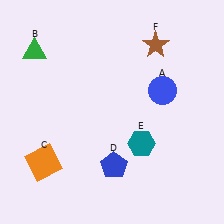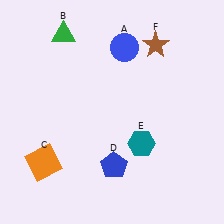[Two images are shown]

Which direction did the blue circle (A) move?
The blue circle (A) moved up.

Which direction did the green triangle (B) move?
The green triangle (B) moved right.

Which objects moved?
The objects that moved are: the blue circle (A), the green triangle (B).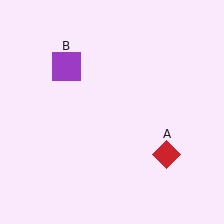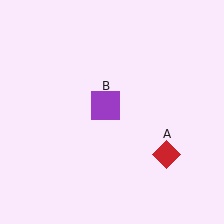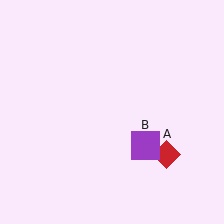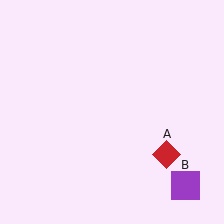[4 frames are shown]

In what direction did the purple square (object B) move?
The purple square (object B) moved down and to the right.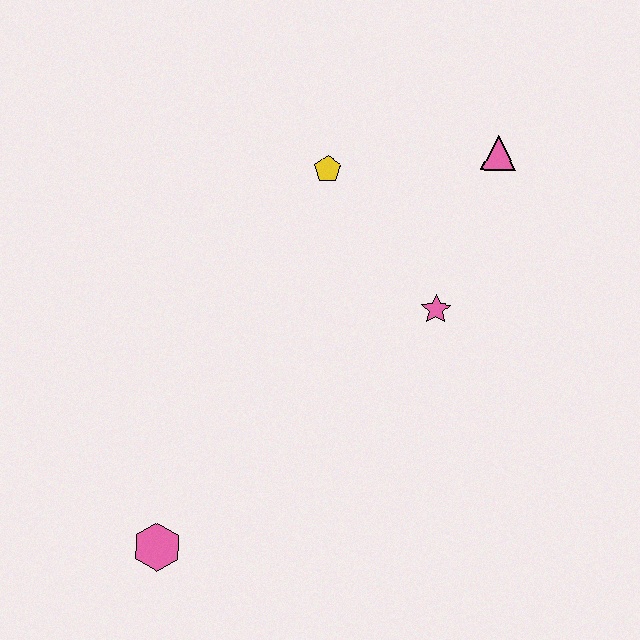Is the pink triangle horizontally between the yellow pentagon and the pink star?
No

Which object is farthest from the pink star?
The pink hexagon is farthest from the pink star.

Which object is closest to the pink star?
The pink triangle is closest to the pink star.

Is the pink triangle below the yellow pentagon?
No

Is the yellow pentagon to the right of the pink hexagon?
Yes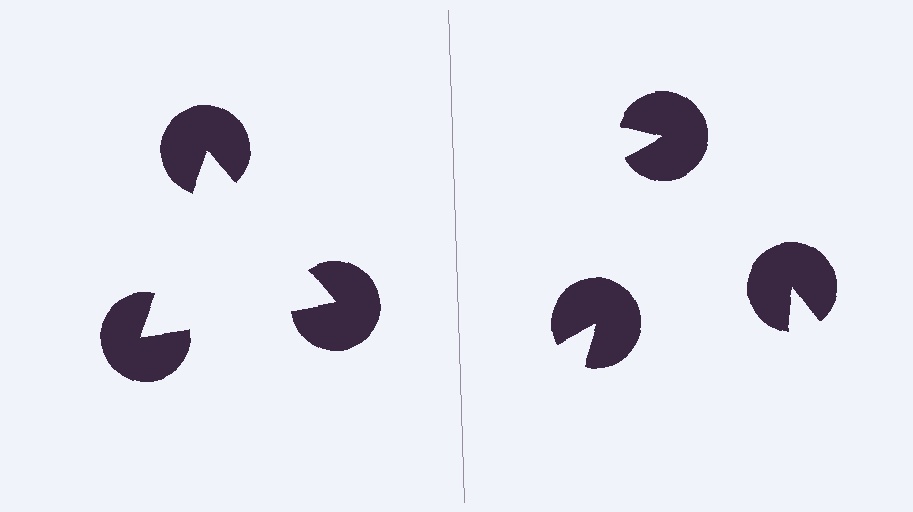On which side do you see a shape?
An illusory triangle appears on the left side. On the right side the wedge cuts are rotated, so no coherent shape forms.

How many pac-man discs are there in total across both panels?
6 — 3 on each side.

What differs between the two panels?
The pac-man discs are positioned identically on both sides; only the wedge orientations differ. On the left they align to a triangle; on the right they are misaligned.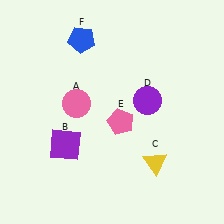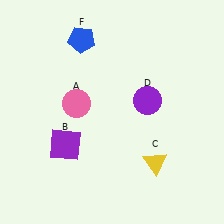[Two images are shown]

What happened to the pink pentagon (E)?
The pink pentagon (E) was removed in Image 2. It was in the bottom-right area of Image 1.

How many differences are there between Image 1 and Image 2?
There is 1 difference between the two images.